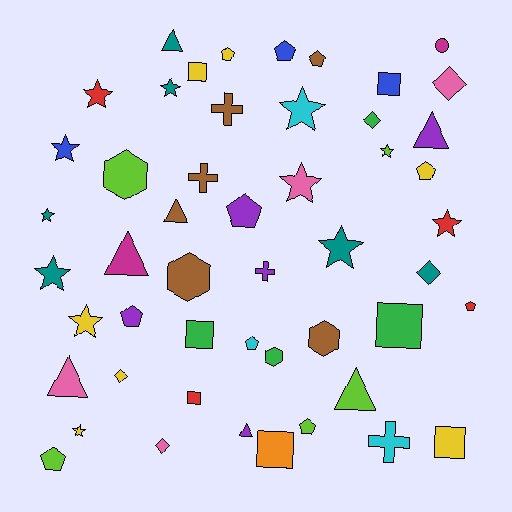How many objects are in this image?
There are 50 objects.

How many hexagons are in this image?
There are 4 hexagons.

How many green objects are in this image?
There are 4 green objects.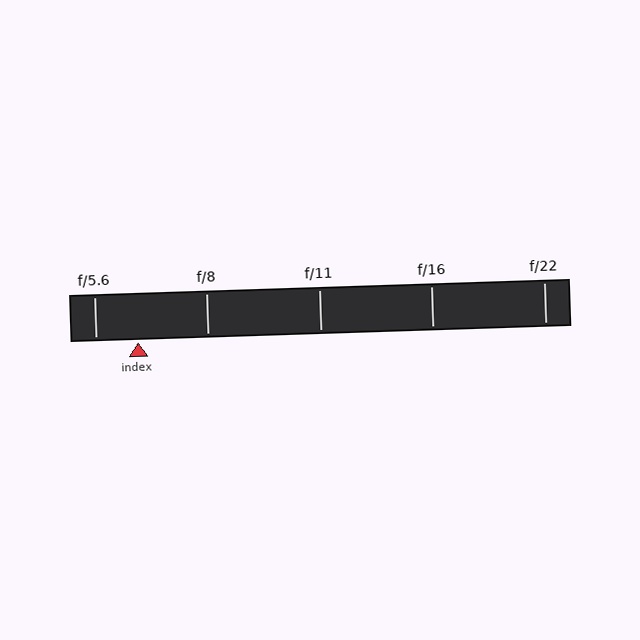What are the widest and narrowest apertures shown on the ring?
The widest aperture shown is f/5.6 and the narrowest is f/22.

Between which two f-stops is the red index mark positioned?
The index mark is between f/5.6 and f/8.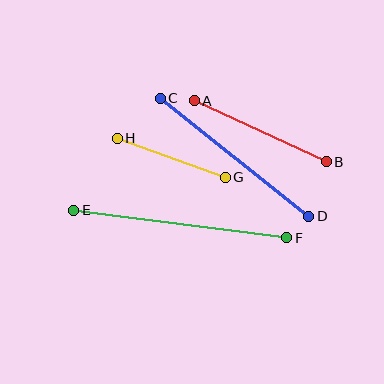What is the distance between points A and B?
The distance is approximately 146 pixels.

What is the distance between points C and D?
The distance is approximately 190 pixels.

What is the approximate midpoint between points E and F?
The midpoint is at approximately (180, 224) pixels.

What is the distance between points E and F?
The distance is approximately 215 pixels.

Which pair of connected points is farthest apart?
Points E and F are farthest apart.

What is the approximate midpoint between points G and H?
The midpoint is at approximately (171, 158) pixels.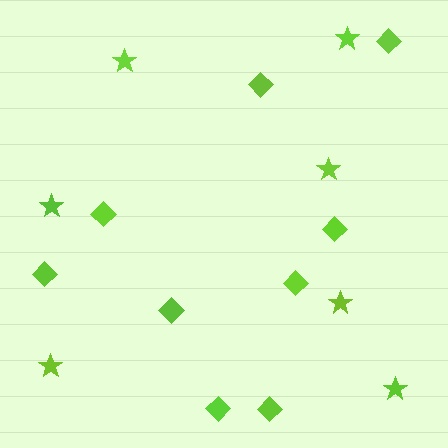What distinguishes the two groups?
There are 2 groups: one group of diamonds (9) and one group of stars (7).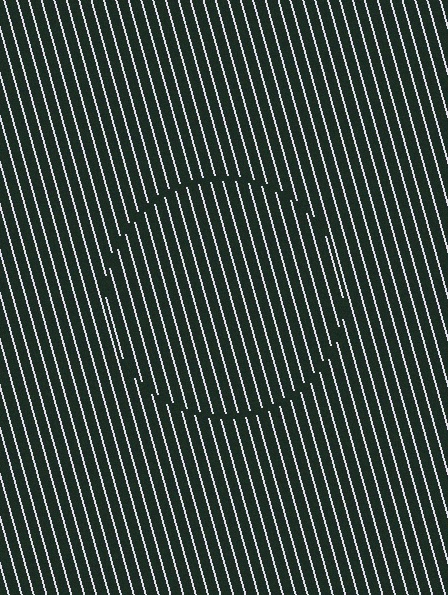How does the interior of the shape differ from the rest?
The interior of the shape contains the same grating, shifted by half a period — the contour is defined by the phase discontinuity where line-ends from the inner and outer gratings abut.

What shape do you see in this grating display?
An illusory circle. The interior of the shape contains the same grating, shifted by half a period — the contour is defined by the phase discontinuity where line-ends from the inner and outer gratings abut.